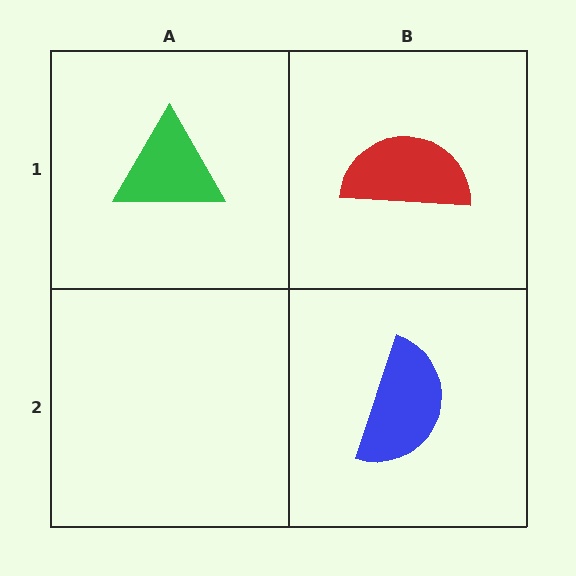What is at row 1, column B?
A red semicircle.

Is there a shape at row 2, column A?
No, that cell is empty.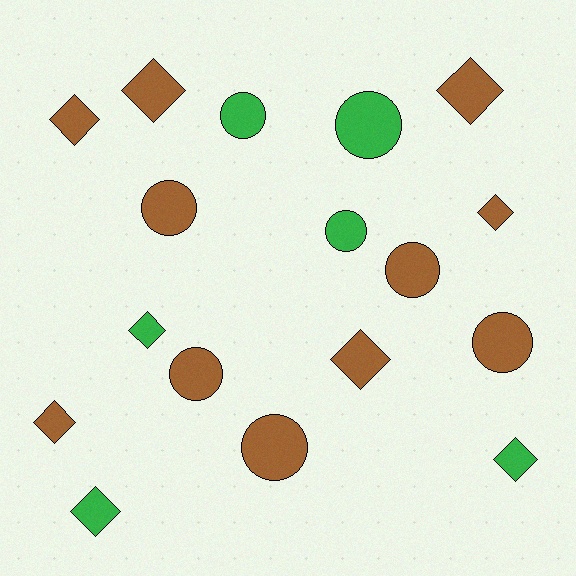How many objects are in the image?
There are 17 objects.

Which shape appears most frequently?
Diamond, with 9 objects.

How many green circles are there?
There are 3 green circles.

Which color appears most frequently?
Brown, with 11 objects.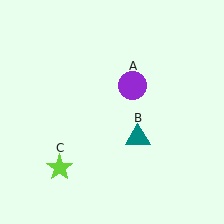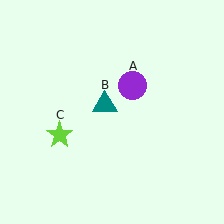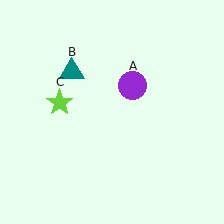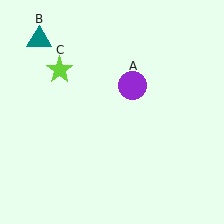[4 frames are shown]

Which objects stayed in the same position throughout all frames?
Purple circle (object A) remained stationary.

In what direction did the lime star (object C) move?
The lime star (object C) moved up.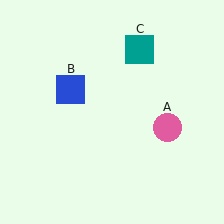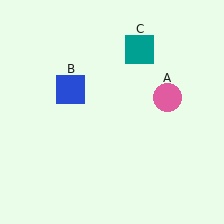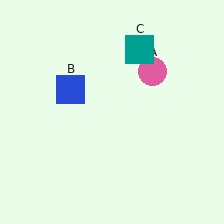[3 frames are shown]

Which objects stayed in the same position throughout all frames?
Blue square (object B) and teal square (object C) remained stationary.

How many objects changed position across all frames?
1 object changed position: pink circle (object A).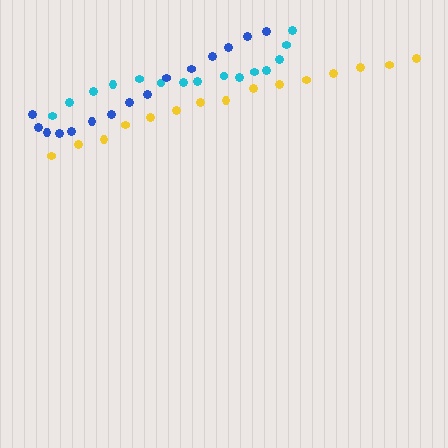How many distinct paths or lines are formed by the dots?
There are 3 distinct paths.